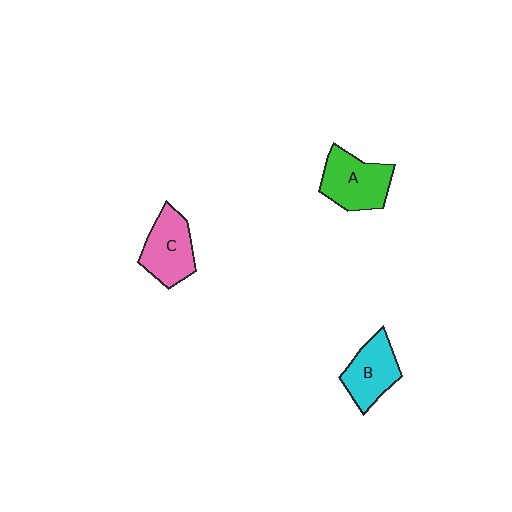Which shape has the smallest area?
Shape B (cyan).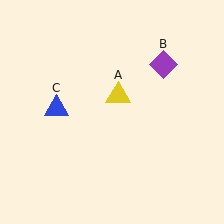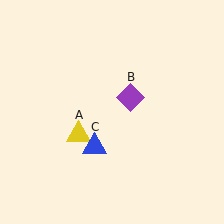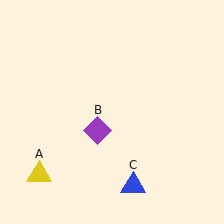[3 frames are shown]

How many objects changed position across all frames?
3 objects changed position: yellow triangle (object A), purple diamond (object B), blue triangle (object C).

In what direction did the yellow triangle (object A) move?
The yellow triangle (object A) moved down and to the left.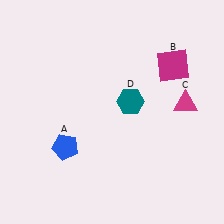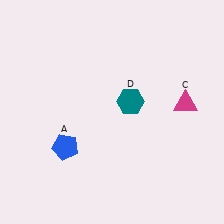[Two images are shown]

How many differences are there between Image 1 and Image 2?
There is 1 difference between the two images.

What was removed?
The magenta square (B) was removed in Image 2.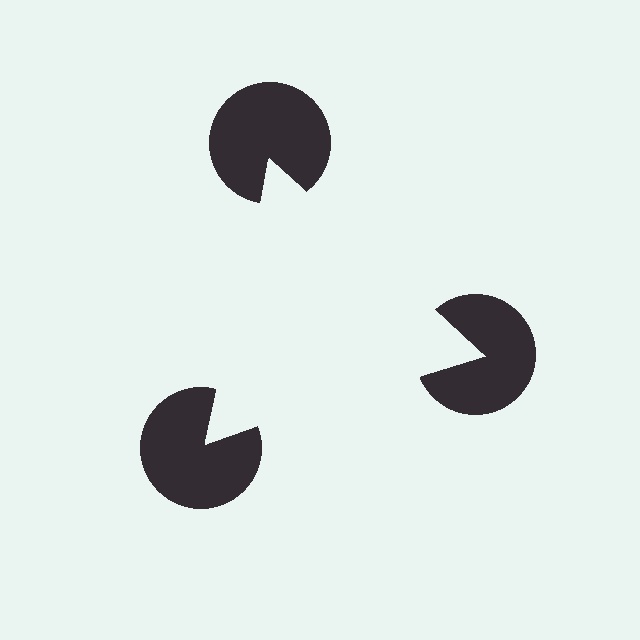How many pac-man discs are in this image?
There are 3 — one at each vertex of the illusory triangle.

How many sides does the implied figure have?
3 sides.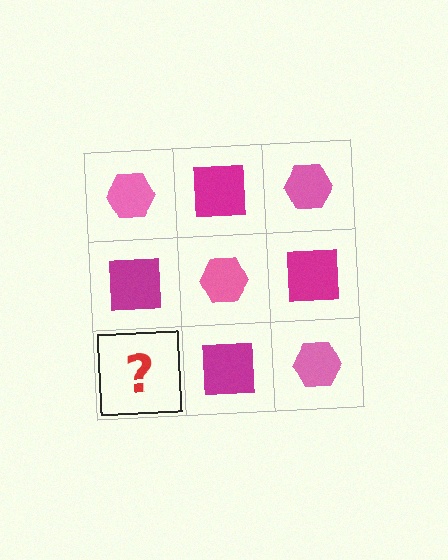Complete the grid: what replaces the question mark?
The question mark should be replaced with a pink hexagon.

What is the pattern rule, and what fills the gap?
The rule is that it alternates pink hexagon and magenta square in a checkerboard pattern. The gap should be filled with a pink hexagon.